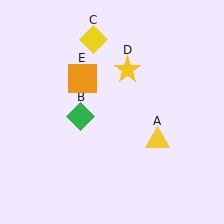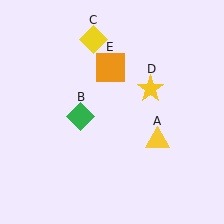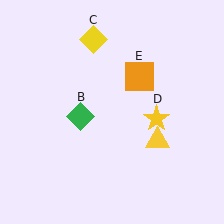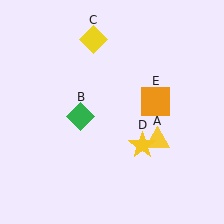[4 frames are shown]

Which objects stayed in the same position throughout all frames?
Yellow triangle (object A) and green diamond (object B) and yellow diamond (object C) remained stationary.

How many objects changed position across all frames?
2 objects changed position: yellow star (object D), orange square (object E).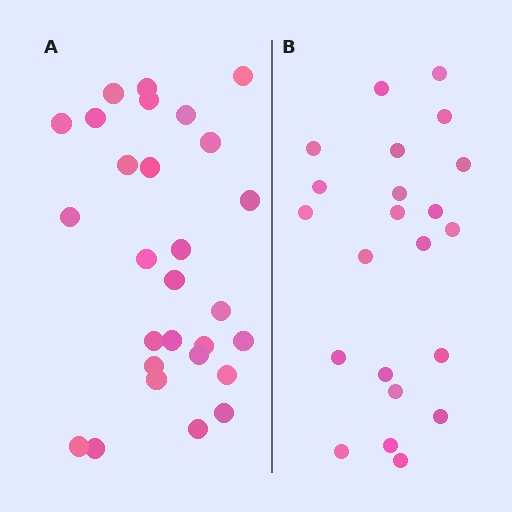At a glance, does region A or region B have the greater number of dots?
Region A (the left region) has more dots.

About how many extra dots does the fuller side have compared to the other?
Region A has about 6 more dots than region B.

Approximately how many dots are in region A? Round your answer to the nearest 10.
About 30 dots. (The exact count is 28, which rounds to 30.)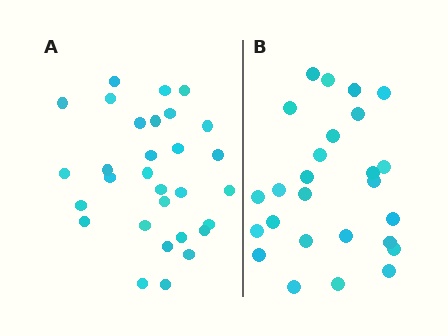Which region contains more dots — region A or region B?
Region A (the left region) has more dots.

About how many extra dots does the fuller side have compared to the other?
Region A has about 4 more dots than region B.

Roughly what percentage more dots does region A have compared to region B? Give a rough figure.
About 15% more.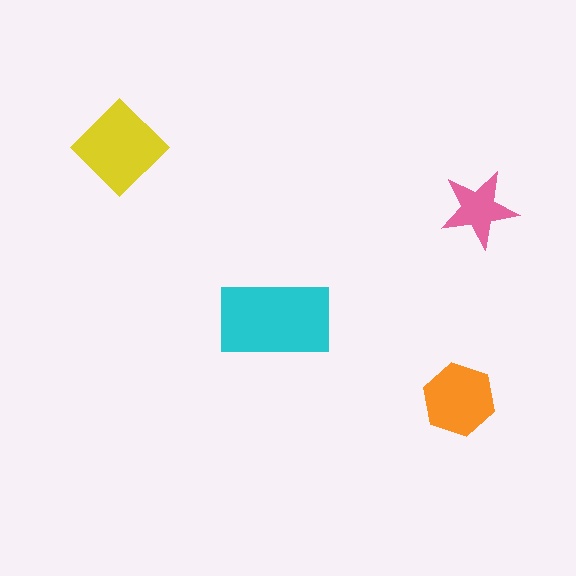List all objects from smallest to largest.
The pink star, the orange hexagon, the yellow diamond, the cyan rectangle.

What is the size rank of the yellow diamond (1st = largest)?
2nd.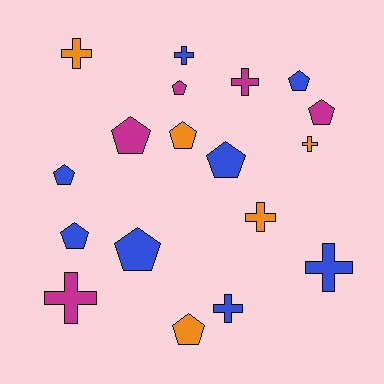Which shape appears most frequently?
Pentagon, with 10 objects.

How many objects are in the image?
There are 18 objects.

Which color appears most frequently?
Blue, with 8 objects.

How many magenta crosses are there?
There are 2 magenta crosses.